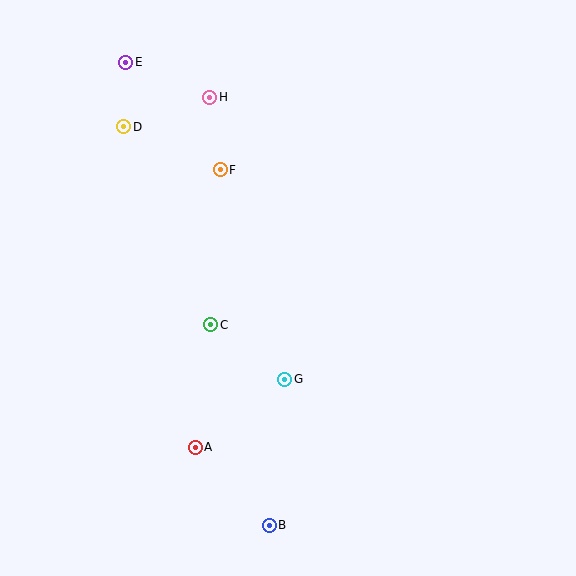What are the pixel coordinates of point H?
Point H is at (210, 97).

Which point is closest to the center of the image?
Point C at (211, 325) is closest to the center.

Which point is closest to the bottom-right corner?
Point B is closest to the bottom-right corner.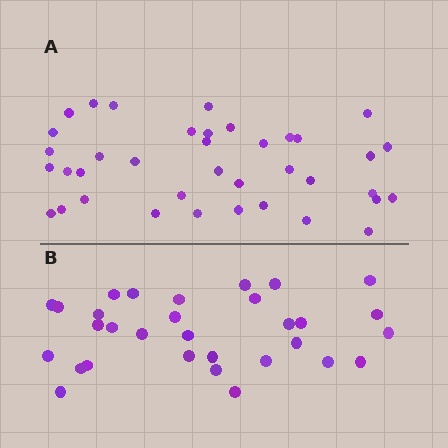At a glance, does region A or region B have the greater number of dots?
Region A (the top region) has more dots.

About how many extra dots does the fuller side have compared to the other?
Region A has roughly 8 or so more dots than region B.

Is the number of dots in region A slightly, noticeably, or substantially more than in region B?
Region A has only slightly more — the two regions are fairly close. The ratio is roughly 1.2 to 1.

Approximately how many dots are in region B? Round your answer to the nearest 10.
About 30 dots. (The exact count is 31, which rounds to 30.)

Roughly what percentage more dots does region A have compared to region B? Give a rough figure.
About 25% more.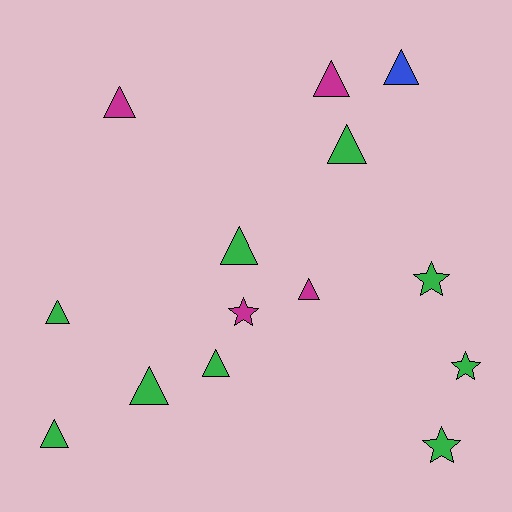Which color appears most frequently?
Green, with 9 objects.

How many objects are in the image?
There are 14 objects.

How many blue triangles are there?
There is 1 blue triangle.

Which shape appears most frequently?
Triangle, with 10 objects.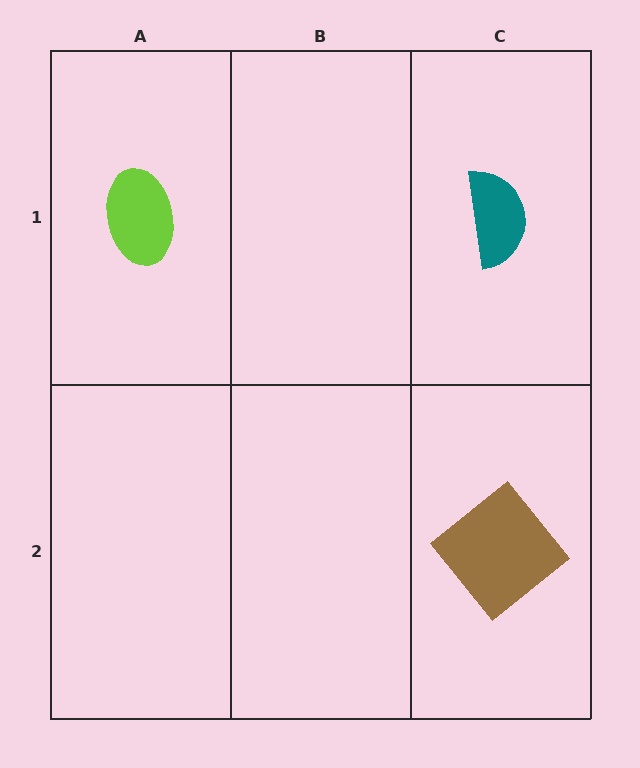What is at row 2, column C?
A brown diamond.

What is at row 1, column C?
A teal semicircle.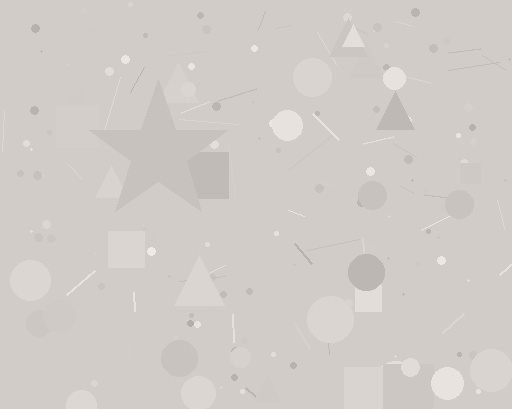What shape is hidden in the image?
A star is hidden in the image.